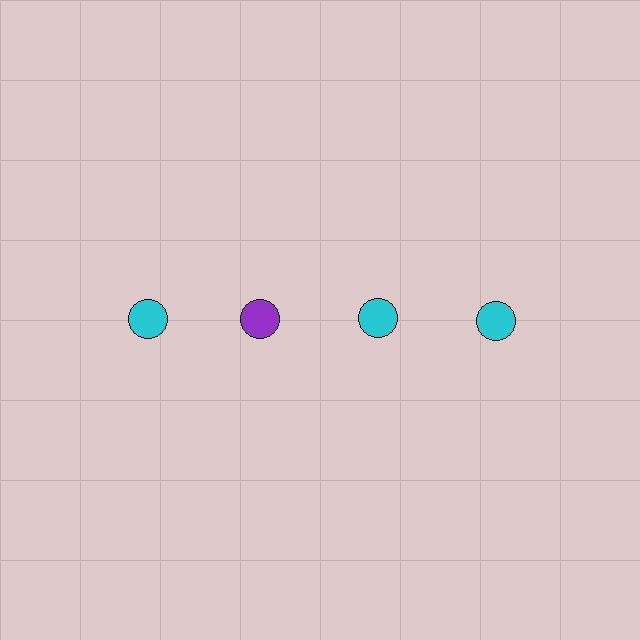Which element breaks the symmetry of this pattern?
The purple circle in the top row, second from left column breaks the symmetry. All other shapes are cyan circles.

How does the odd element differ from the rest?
It has a different color: purple instead of cyan.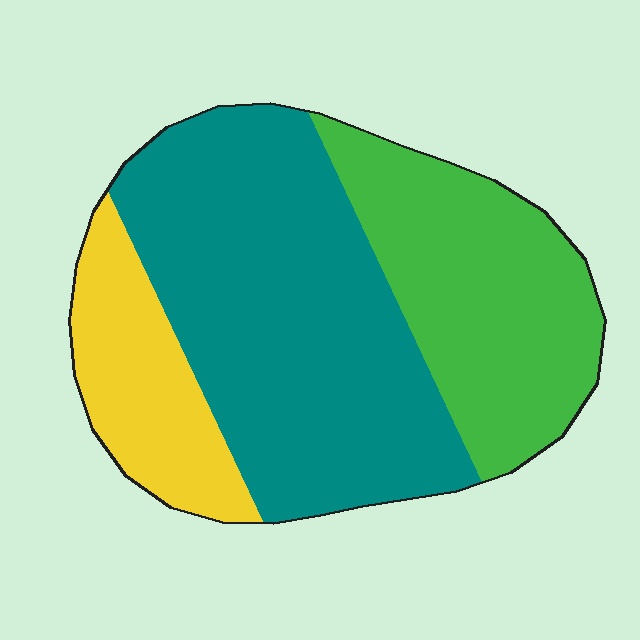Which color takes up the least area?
Yellow, at roughly 15%.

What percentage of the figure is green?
Green covers roughly 30% of the figure.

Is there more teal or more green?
Teal.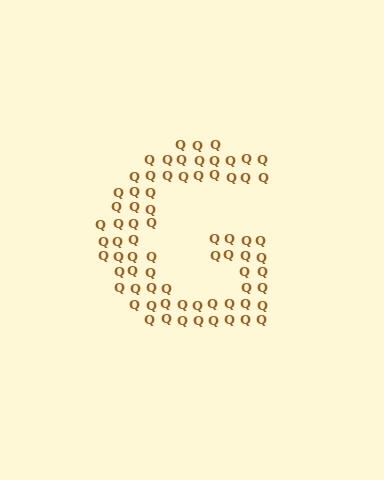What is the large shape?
The large shape is the letter G.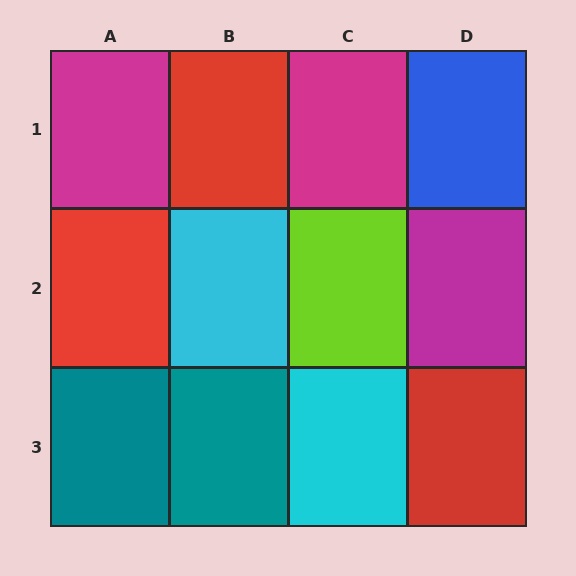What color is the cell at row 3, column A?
Teal.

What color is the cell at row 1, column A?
Magenta.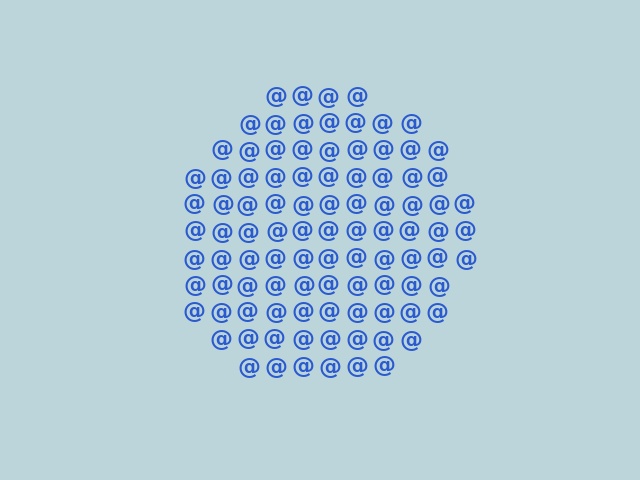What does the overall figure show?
The overall figure shows a circle.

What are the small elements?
The small elements are at signs.